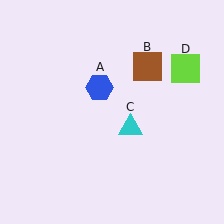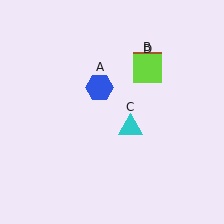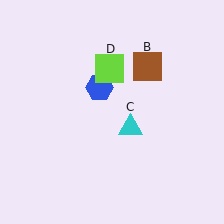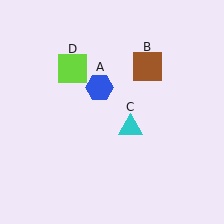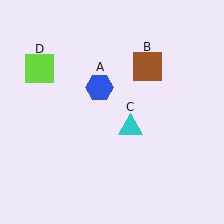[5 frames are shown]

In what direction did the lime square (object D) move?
The lime square (object D) moved left.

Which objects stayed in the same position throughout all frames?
Blue hexagon (object A) and brown square (object B) and cyan triangle (object C) remained stationary.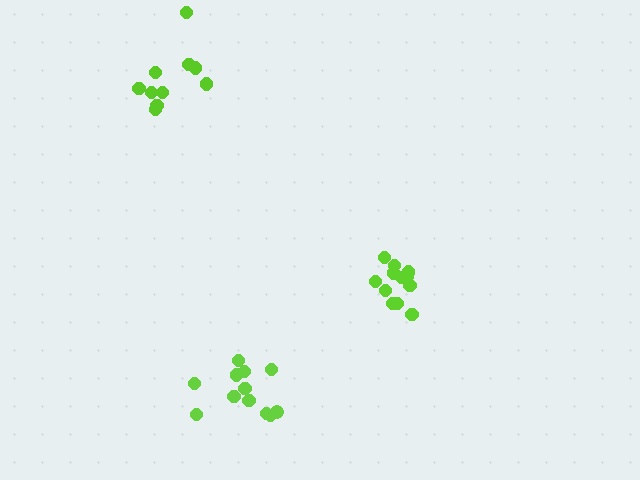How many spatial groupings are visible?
There are 3 spatial groupings.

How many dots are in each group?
Group 1: 10 dots, Group 2: 12 dots, Group 3: 12 dots (34 total).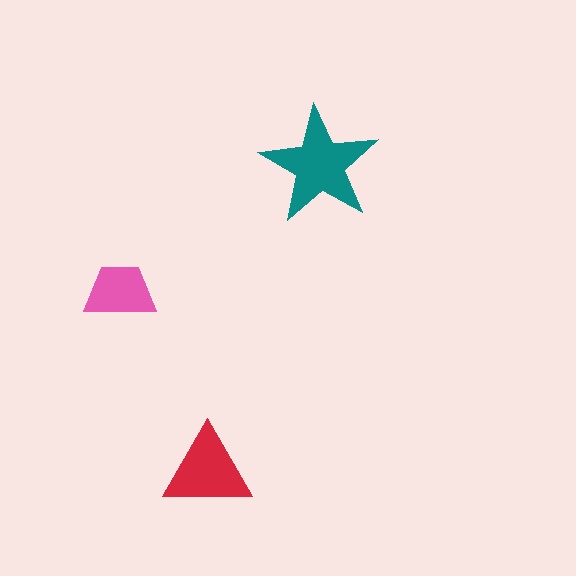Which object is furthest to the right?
The teal star is rightmost.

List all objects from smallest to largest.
The pink trapezoid, the red triangle, the teal star.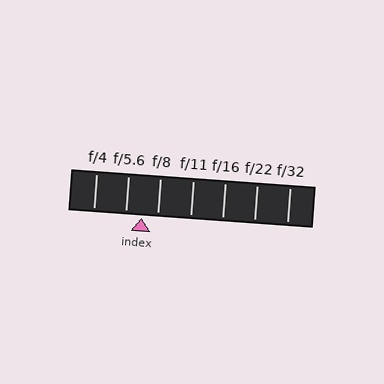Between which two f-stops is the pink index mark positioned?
The index mark is between f/5.6 and f/8.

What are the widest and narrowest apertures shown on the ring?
The widest aperture shown is f/4 and the narrowest is f/32.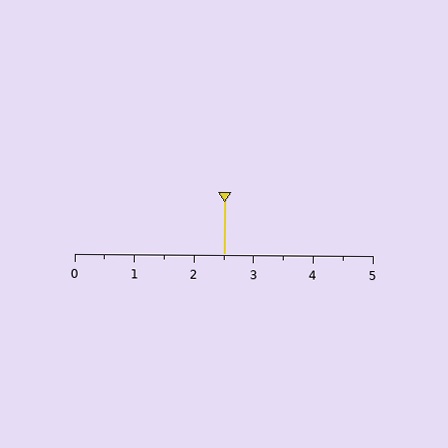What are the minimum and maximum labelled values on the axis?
The axis runs from 0 to 5.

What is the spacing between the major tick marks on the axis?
The major ticks are spaced 1 apart.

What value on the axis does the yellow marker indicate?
The marker indicates approximately 2.5.